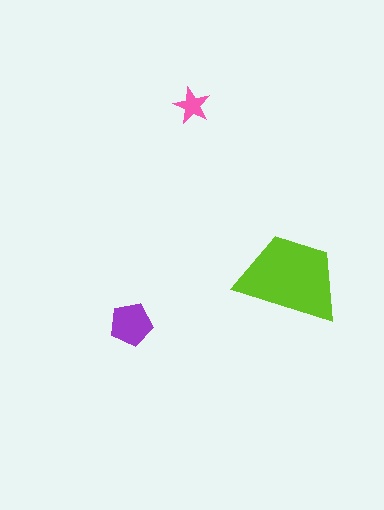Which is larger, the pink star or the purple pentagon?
The purple pentagon.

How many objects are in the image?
There are 3 objects in the image.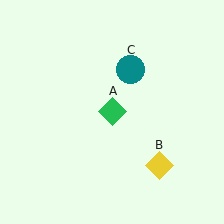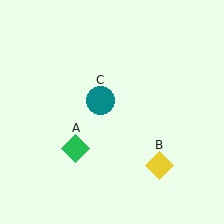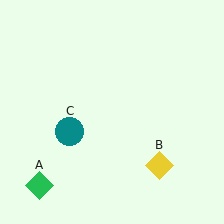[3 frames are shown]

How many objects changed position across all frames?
2 objects changed position: green diamond (object A), teal circle (object C).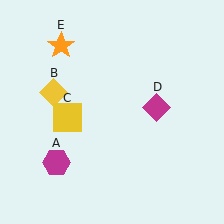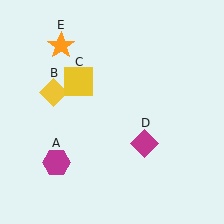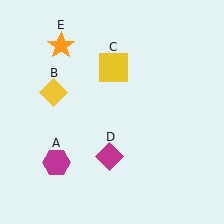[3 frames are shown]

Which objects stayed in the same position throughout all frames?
Magenta hexagon (object A) and yellow diamond (object B) and orange star (object E) remained stationary.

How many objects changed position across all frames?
2 objects changed position: yellow square (object C), magenta diamond (object D).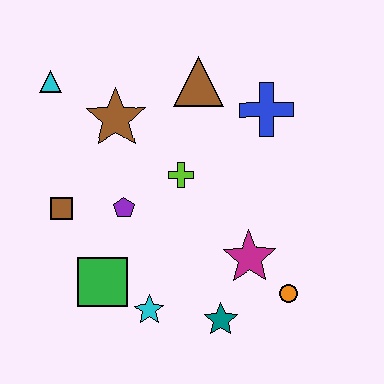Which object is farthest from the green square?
The blue cross is farthest from the green square.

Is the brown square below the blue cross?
Yes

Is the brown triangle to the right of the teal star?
No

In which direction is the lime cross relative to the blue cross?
The lime cross is to the left of the blue cross.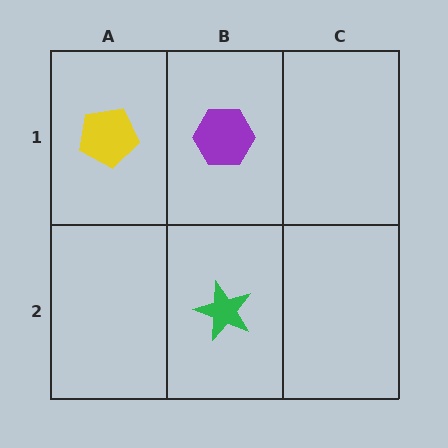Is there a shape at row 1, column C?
No, that cell is empty.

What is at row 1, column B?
A purple hexagon.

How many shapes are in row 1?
2 shapes.